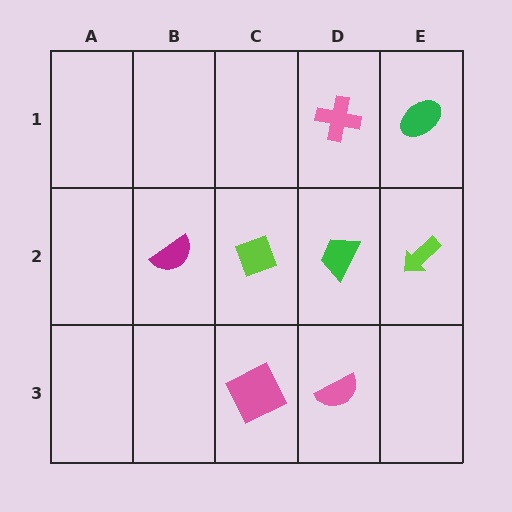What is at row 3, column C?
A pink square.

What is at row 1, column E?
A green ellipse.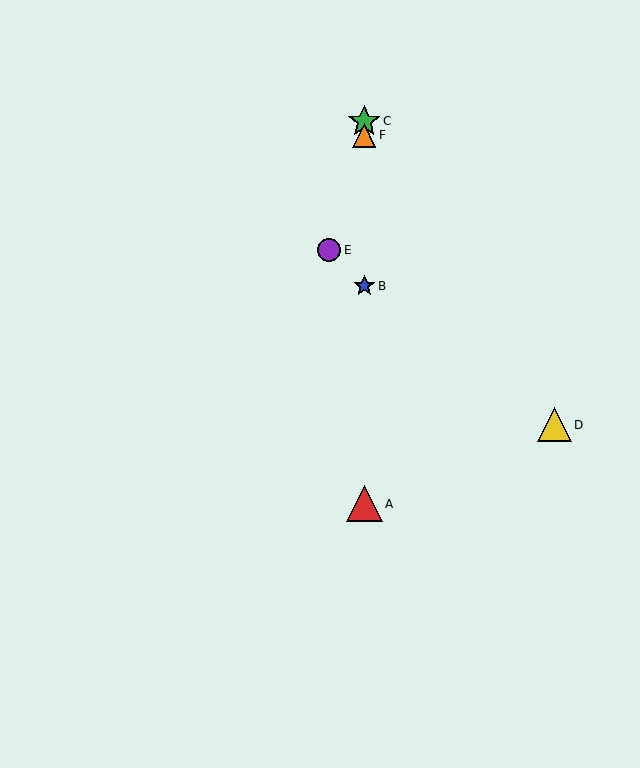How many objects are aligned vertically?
4 objects (A, B, C, F) are aligned vertically.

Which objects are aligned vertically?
Objects A, B, C, F are aligned vertically.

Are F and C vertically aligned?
Yes, both are at x≈364.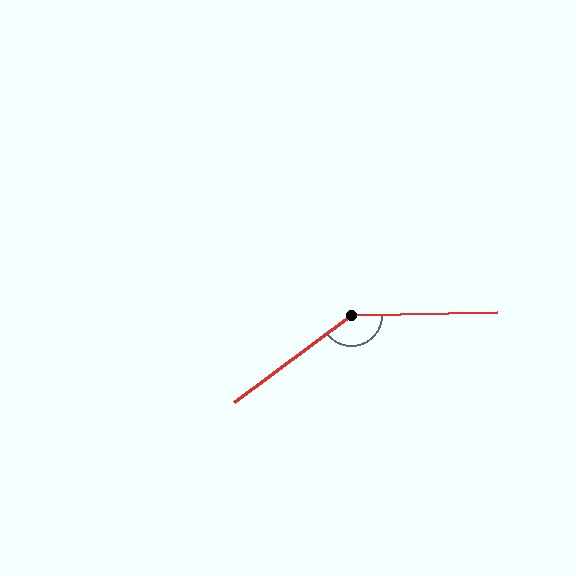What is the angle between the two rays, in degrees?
Approximately 145 degrees.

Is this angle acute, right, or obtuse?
It is obtuse.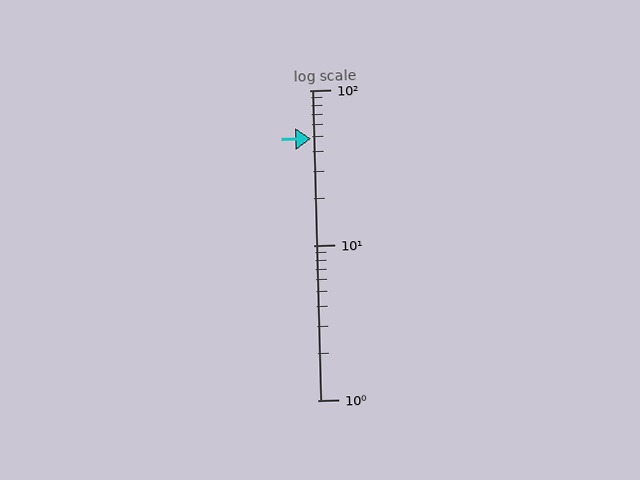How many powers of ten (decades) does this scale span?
The scale spans 2 decades, from 1 to 100.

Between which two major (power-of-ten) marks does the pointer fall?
The pointer is between 10 and 100.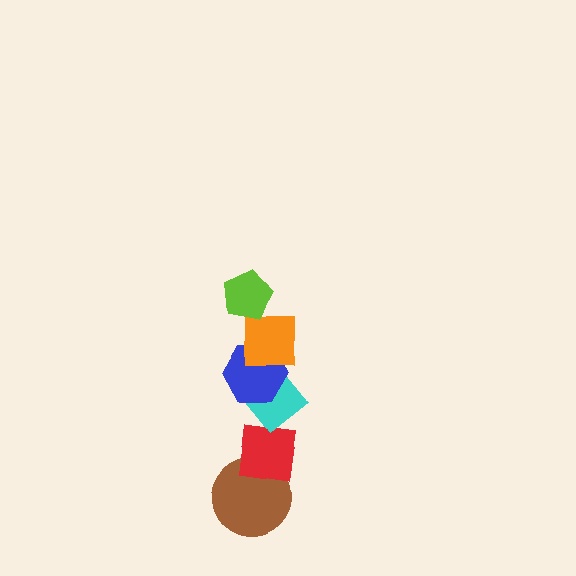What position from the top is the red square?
The red square is 5th from the top.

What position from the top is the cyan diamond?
The cyan diamond is 4th from the top.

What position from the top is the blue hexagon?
The blue hexagon is 3rd from the top.